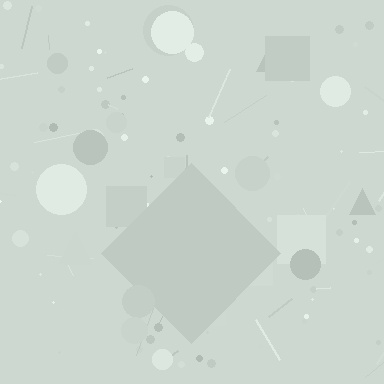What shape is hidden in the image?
A diamond is hidden in the image.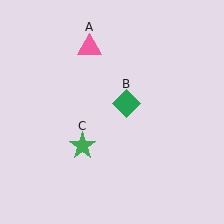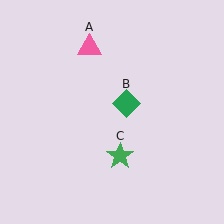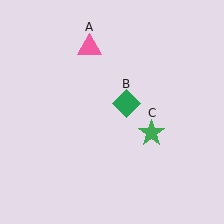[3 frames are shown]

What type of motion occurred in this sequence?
The green star (object C) rotated counterclockwise around the center of the scene.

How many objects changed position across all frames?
1 object changed position: green star (object C).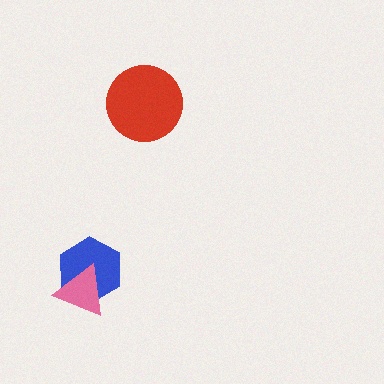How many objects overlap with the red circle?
0 objects overlap with the red circle.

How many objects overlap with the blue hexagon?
1 object overlaps with the blue hexagon.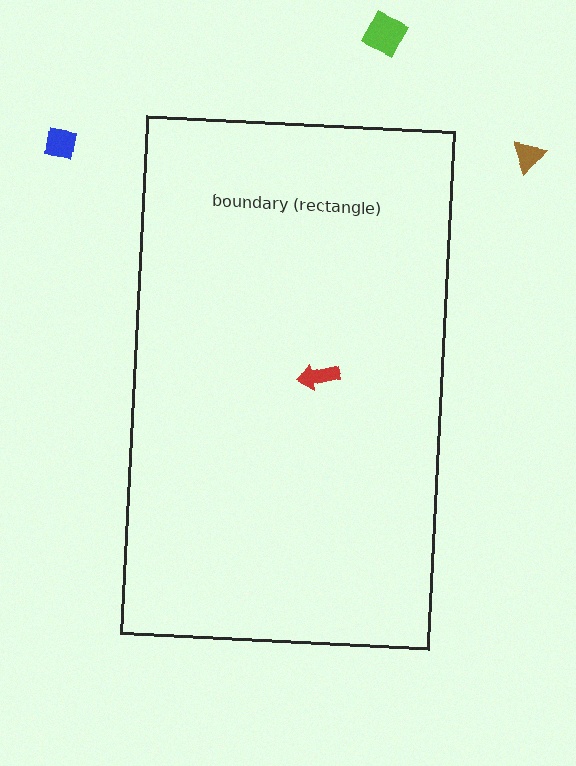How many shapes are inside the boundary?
1 inside, 3 outside.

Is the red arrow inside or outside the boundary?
Inside.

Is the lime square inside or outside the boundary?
Outside.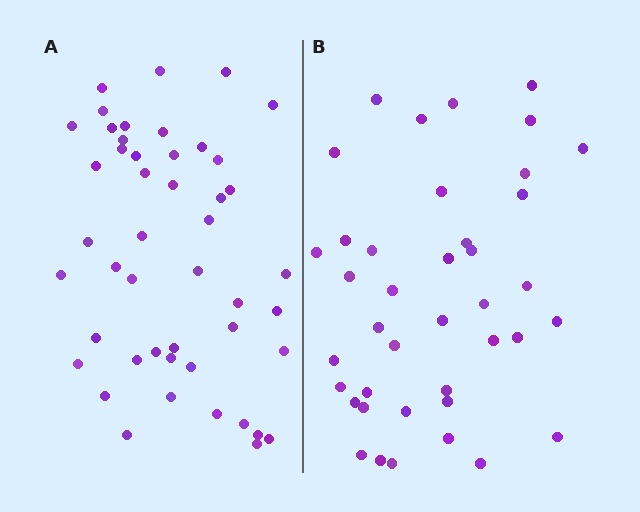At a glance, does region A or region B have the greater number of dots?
Region A (the left region) has more dots.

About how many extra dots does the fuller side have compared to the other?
Region A has roughly 8 or so more dots than region B.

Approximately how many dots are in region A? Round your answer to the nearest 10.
About 50 dots. (The exact count is 47, which rounds to 50.)